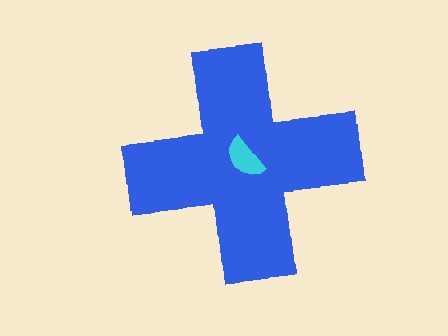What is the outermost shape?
The blue cross.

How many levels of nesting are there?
2.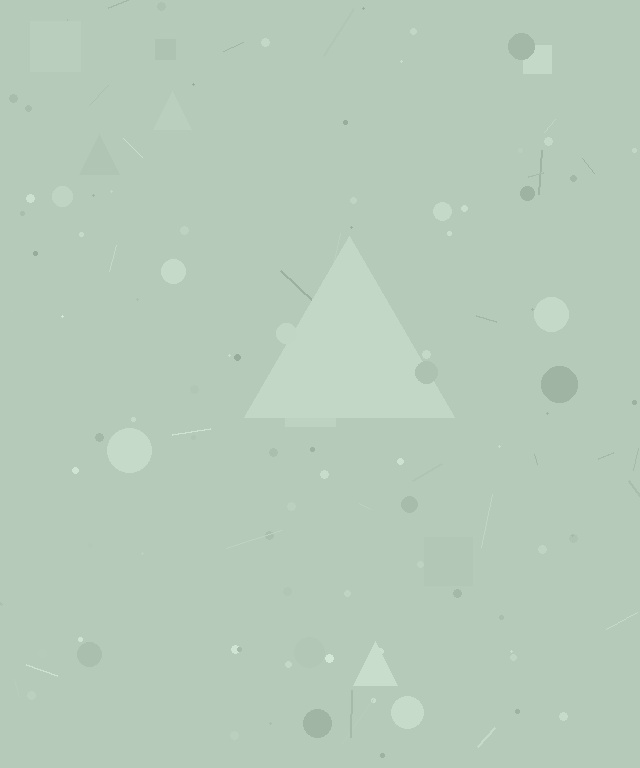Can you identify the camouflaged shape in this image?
The camouflaged shape is a triangle.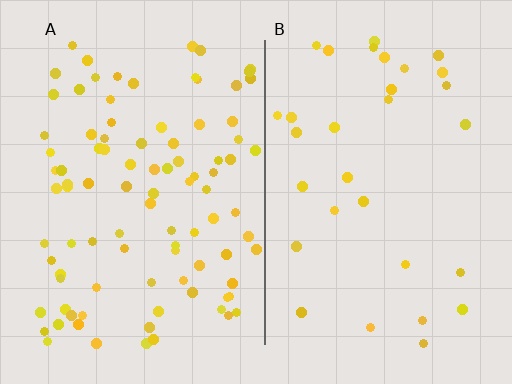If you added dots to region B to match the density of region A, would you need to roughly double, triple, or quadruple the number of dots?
Approximately triple.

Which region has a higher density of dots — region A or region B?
A (the left).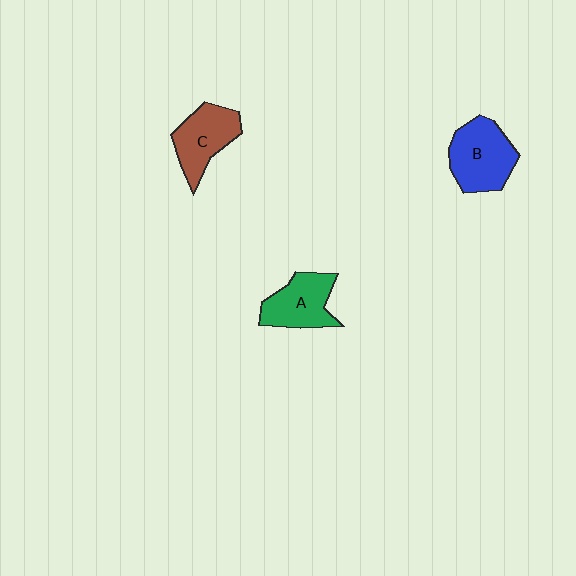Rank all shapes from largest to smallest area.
From largest to smallest: B (blue), C (brown), A (green).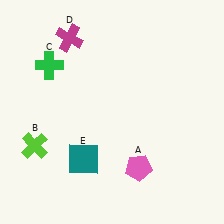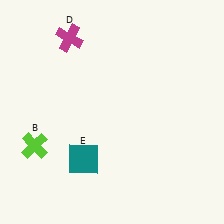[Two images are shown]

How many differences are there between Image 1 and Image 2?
There are 2 differences between the two images.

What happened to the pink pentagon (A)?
The pink pentagon (A) was removed in Image 2. It was in the bottom-right area of Image 1.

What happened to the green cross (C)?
The green cross (C) was removed in Image 2. It was in the top-left area of Image 1.